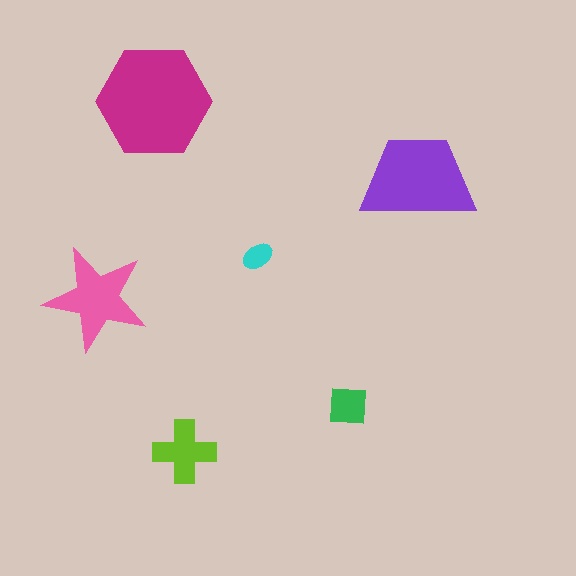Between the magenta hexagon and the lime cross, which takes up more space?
The magenta hexagon.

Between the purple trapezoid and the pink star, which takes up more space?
The purple trapezoid.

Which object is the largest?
The magenta hexagon.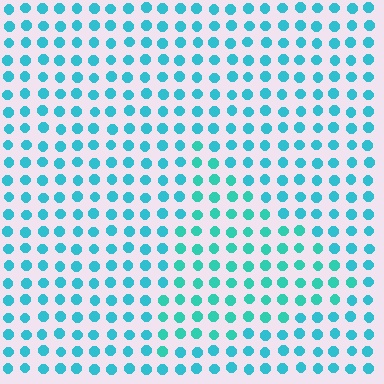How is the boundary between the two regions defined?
The boundary is defined purely by a slight shift in hue (about 18 degrees). Spacing, size, and orientation are identical on both sides.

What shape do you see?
I see a triangle.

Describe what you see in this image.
The image is filled with small cyan elements in a uniform arrangement. A triangle-shaped region is visible where the elements are tinted to a slightly different hue, forming a subtle color boundary.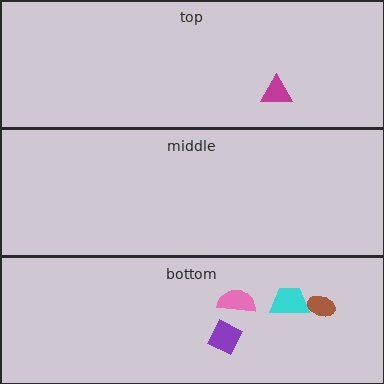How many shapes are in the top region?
1.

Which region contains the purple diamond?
The bottom region.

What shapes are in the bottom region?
The pink semicircle, the brown ellipse, the purple diamond, the cyan trapezoid.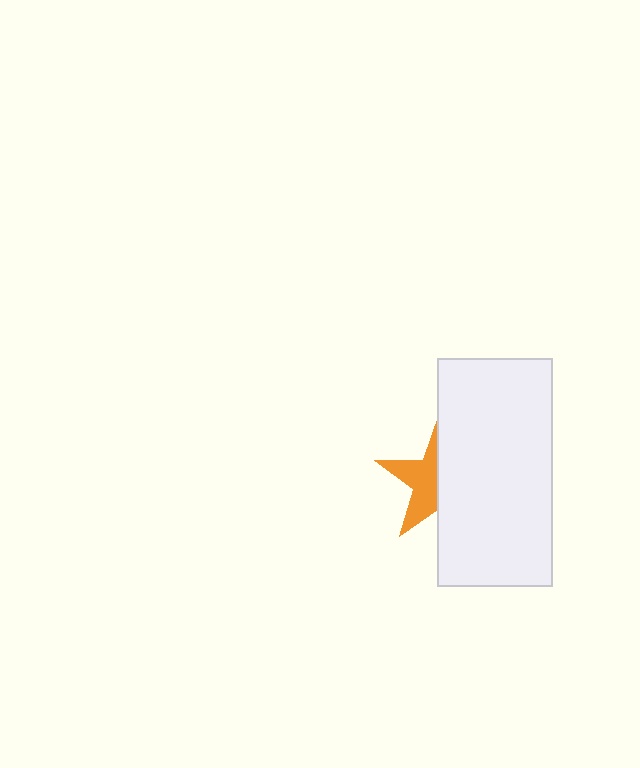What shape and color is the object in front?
The object in front is a white rectangle.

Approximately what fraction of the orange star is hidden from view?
Roughly 53% of the orange star is hidden behind the white rectangle.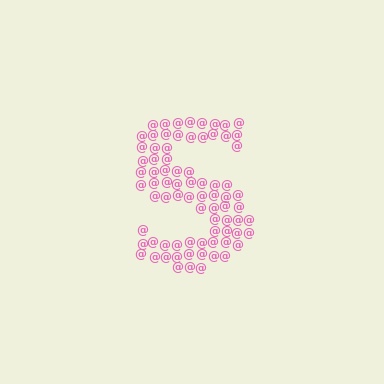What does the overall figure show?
The overall figure shows the letter S.